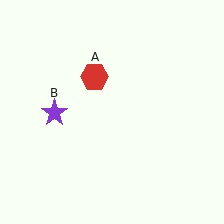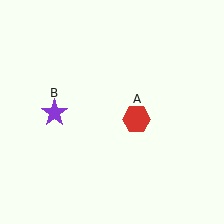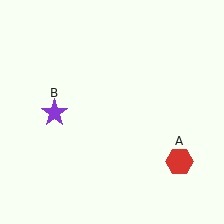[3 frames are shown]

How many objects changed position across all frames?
1 object changed position: red hexagon (object A).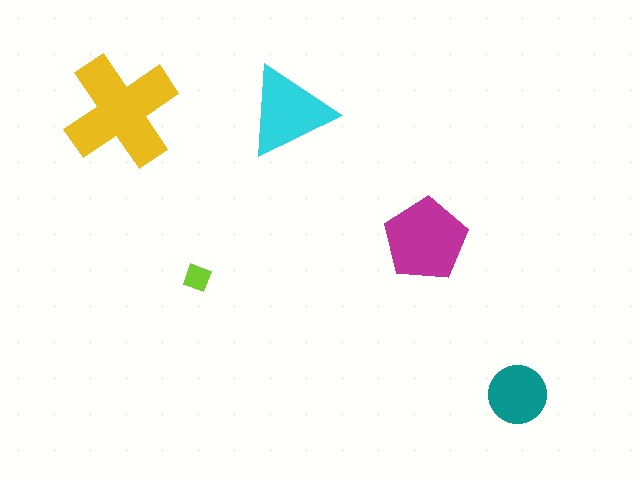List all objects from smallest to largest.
The lime diamond, the teal circle, the cyan triangle, the magenta pentagon, the yellow cross.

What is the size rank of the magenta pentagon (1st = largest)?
2nd.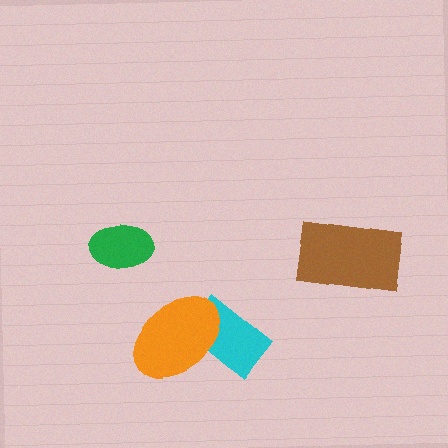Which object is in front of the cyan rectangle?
The orange ellipse is in front of the cyan rectangle.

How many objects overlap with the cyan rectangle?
1 object overlaps with the cyan rectangle.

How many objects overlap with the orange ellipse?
1 object overlaps with the orange ellipse.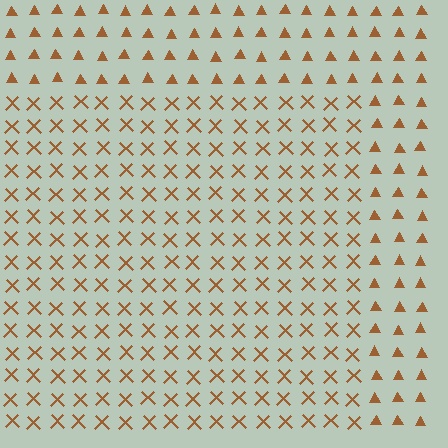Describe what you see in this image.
The image is filled with small brown elements arranged in a uniform grid. A rectangle-shaped region contains X marks, while the surrounding area contains triangles. The boundary is defined purely by the change in element shape.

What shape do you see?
I see a rectangle.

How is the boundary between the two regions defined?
The boundary is defined by a change in element shape: X marks inside vs. triangles outside. All elements share the same color and spacing.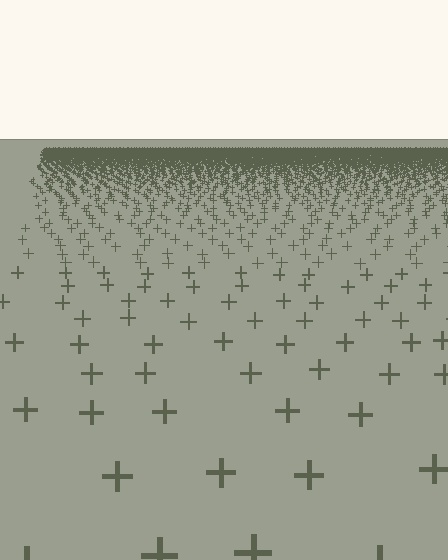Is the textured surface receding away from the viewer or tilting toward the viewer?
The surface is receding away from the viewer. Texture elements get smaller and denser toward the top.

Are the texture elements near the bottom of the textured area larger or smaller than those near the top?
Larger. Near the bottom, elements are closer to the viewer and appear at a bigger on-screen size.